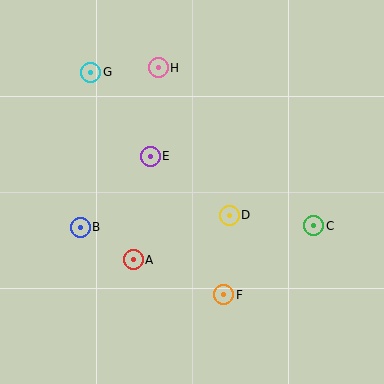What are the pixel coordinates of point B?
Point B is at (80, 227).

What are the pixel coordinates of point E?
Point E is at (150, 156).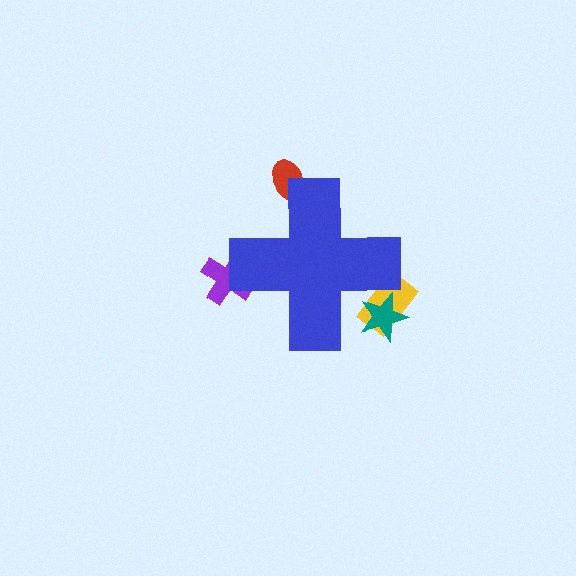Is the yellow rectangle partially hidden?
Yes, the yellow rectangle is partially hidden behind the blue cross.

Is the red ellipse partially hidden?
Yes, the red ellipse is partially hidden behind the blue cross.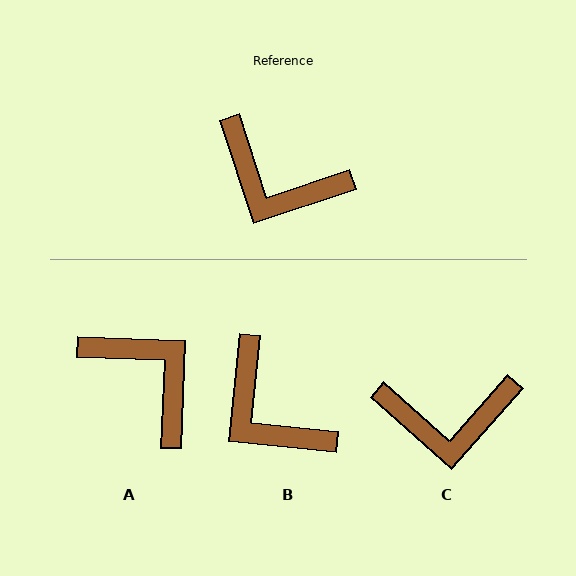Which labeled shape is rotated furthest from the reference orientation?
A, about 159 degrees away.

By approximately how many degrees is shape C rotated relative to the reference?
Approximately 30 degrees counter-clockwise.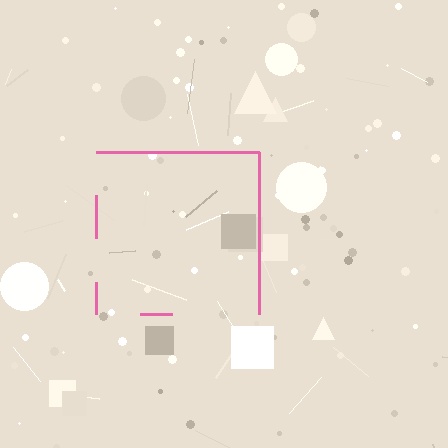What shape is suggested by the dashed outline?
The dashed outline suggests a square.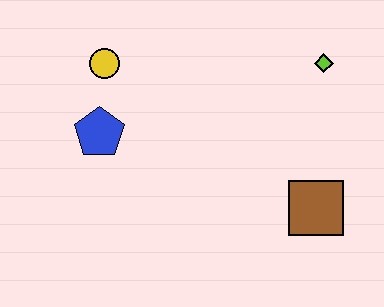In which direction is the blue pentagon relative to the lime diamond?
The blue pentagon is to the left of the lime diamond.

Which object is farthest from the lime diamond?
The blue pentagon is farthest from the lime diamond.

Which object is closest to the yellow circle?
The blue pentagon is closest to the yellow circle.